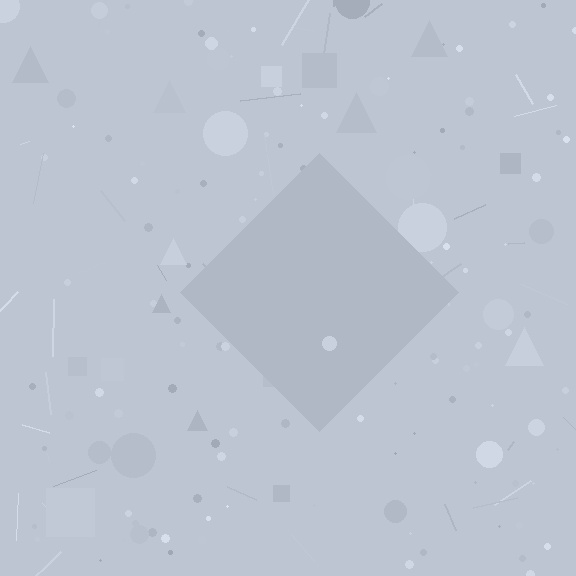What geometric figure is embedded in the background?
A diamond is embedded in the background.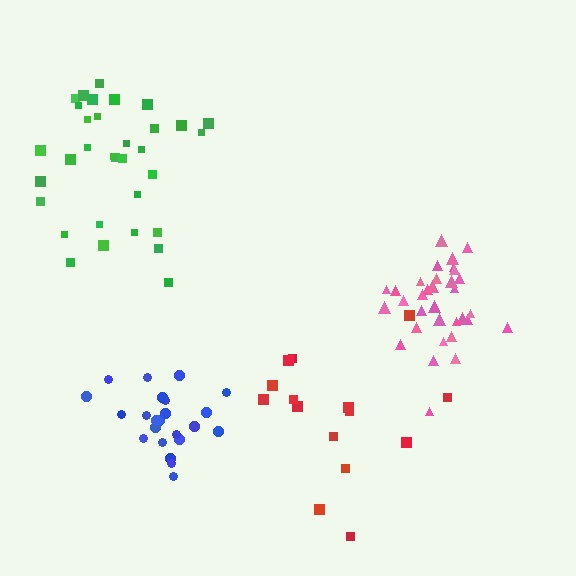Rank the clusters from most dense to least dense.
pink, blue, green, red.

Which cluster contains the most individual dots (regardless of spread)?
Green (34).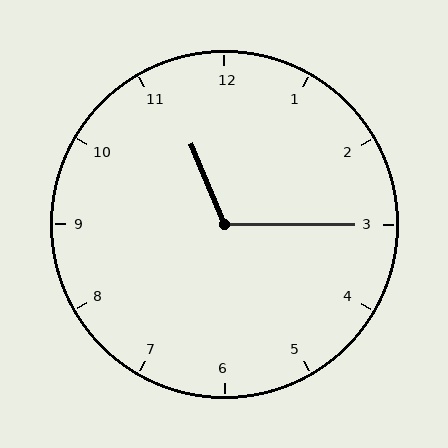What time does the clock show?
11:15.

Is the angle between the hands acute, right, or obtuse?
It is obtuse.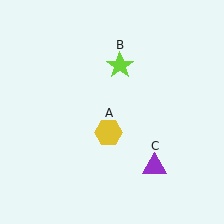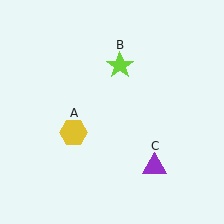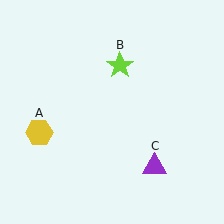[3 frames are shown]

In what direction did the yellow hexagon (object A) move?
The yellow hexagon (object A) moved left.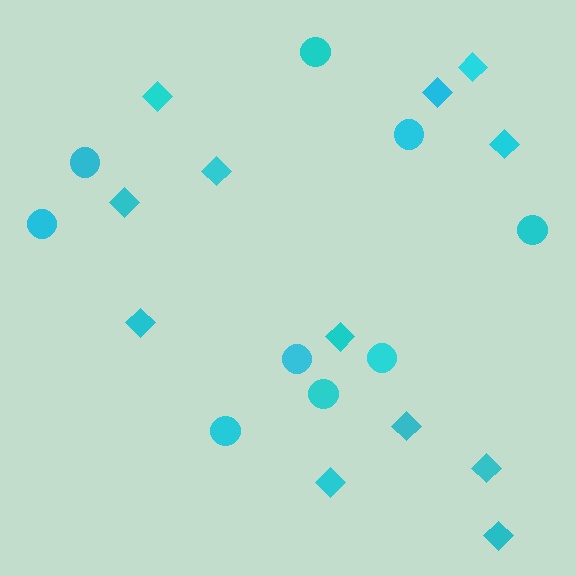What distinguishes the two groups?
There are 2 groups: one group of diamonds (12) and one group of circles (9).